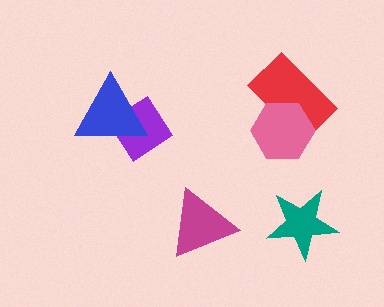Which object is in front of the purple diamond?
The blue triangle is in front of the purple diamond.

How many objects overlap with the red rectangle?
1 object overlaps with the red rectangle.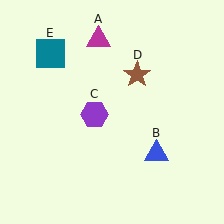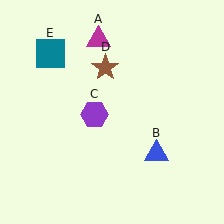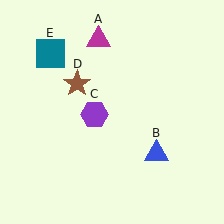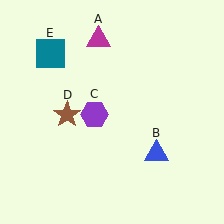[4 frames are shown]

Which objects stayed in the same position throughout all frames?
Magenta triangle (object A) and blue triangle (object B) and purple hexagon (object C) and teal square (object E) remained stationary.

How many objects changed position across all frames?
1 object changed position: brown star (object D).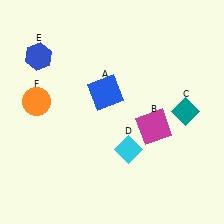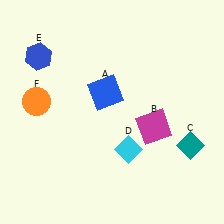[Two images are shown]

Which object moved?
The teal diamond (C) moved down.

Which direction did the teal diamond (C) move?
The teal diamond (C) moved down.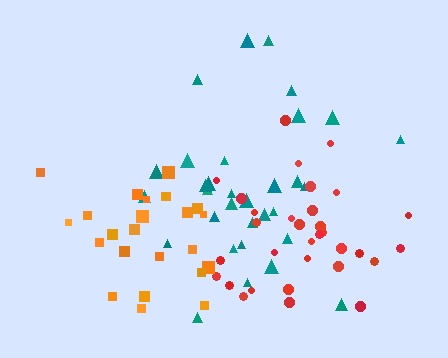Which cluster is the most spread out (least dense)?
Teal.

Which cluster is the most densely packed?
Red.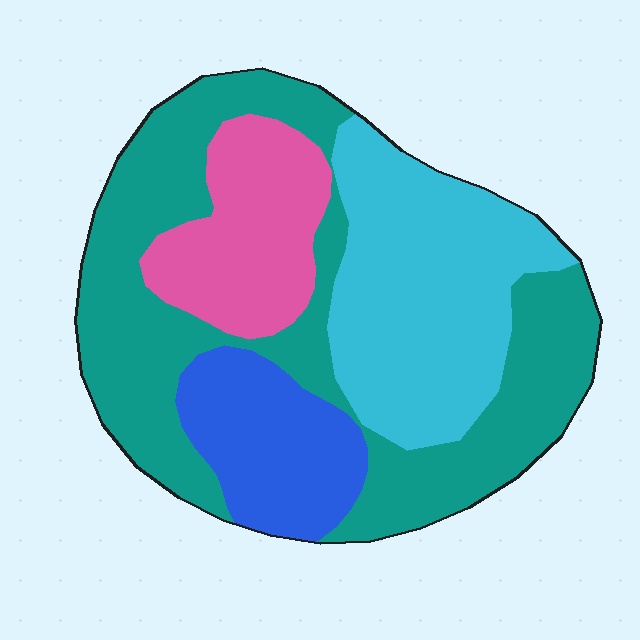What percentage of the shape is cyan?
Cyan takes up between a quarter and a half of the shape.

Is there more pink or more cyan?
Cyan.